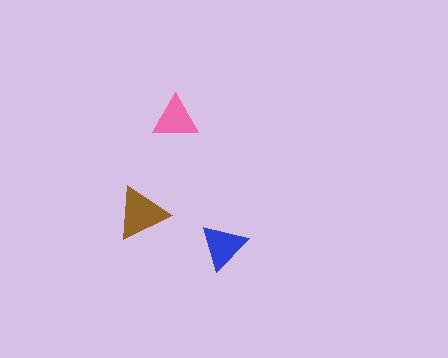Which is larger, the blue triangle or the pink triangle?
The blue one.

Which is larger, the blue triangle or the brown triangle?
The brown one.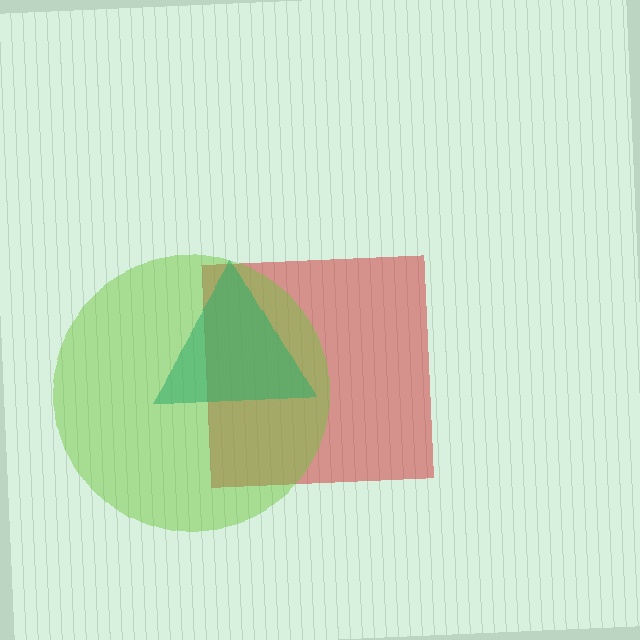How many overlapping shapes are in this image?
There are 3 overlapping shapes in the image.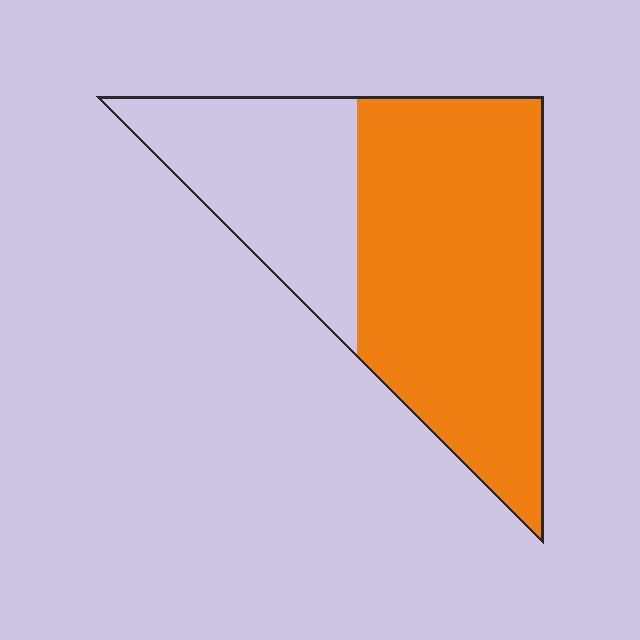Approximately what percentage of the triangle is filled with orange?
Approximately 65%.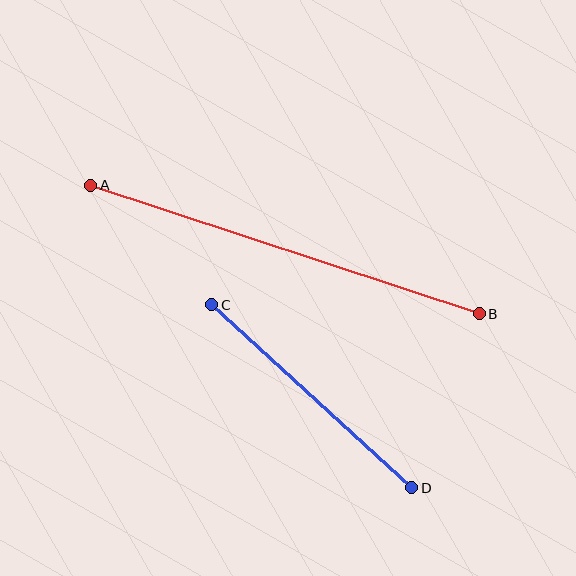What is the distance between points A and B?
The distance is approximately 409 pixels.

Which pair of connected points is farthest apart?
Points A and B are farthest apart.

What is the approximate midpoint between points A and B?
The midpoint is at approximately (285, 250) pixels.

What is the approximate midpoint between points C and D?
The midpoint is at approximately (312, 396) pixels.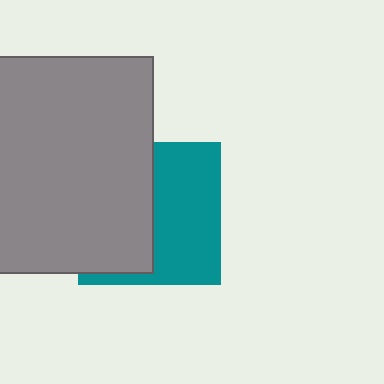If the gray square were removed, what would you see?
You would see the complete teal square.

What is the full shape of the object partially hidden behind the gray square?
The partially hidden object is a teal square.